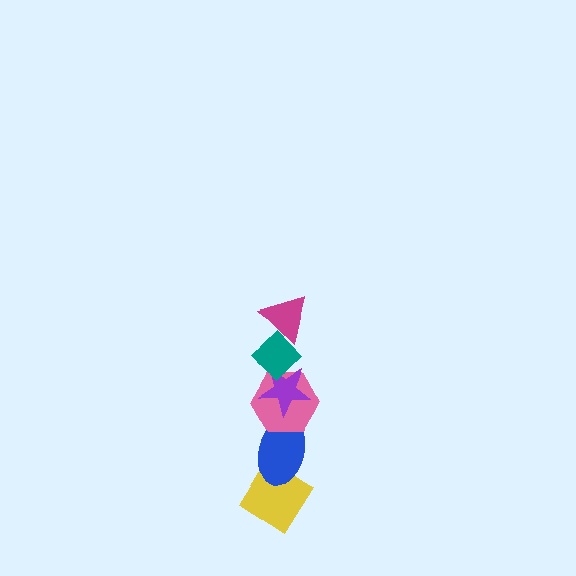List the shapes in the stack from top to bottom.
From top to bottom: the magenta triangle, the teal diamond, the purple star, the pink hexagon, the blue ellipse, the yellow diamond.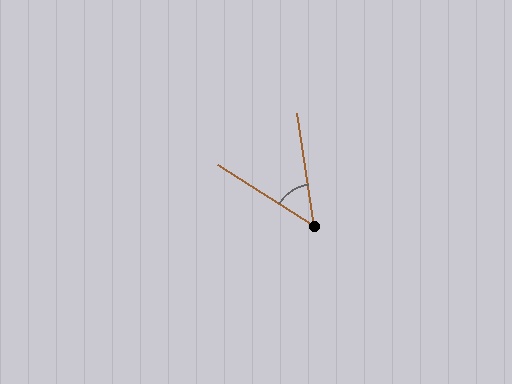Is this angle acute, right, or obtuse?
It is acute.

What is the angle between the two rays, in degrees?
Approximately 49 degrees.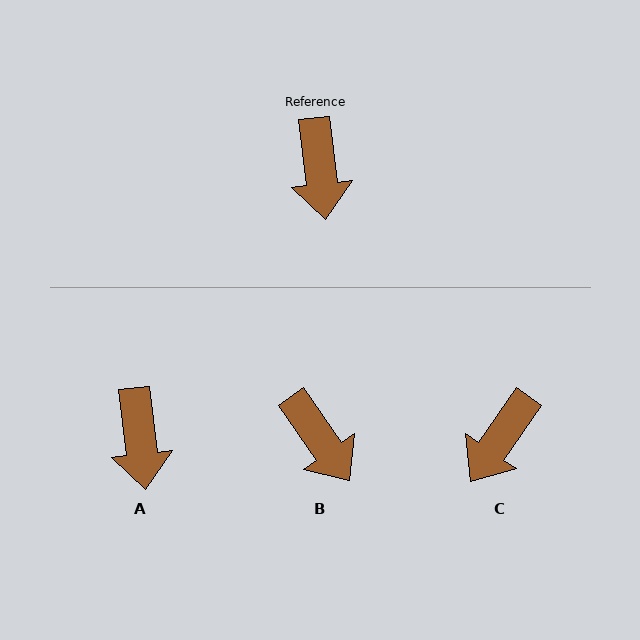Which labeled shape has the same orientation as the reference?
A.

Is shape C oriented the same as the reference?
No, it is off by about 41 degrees.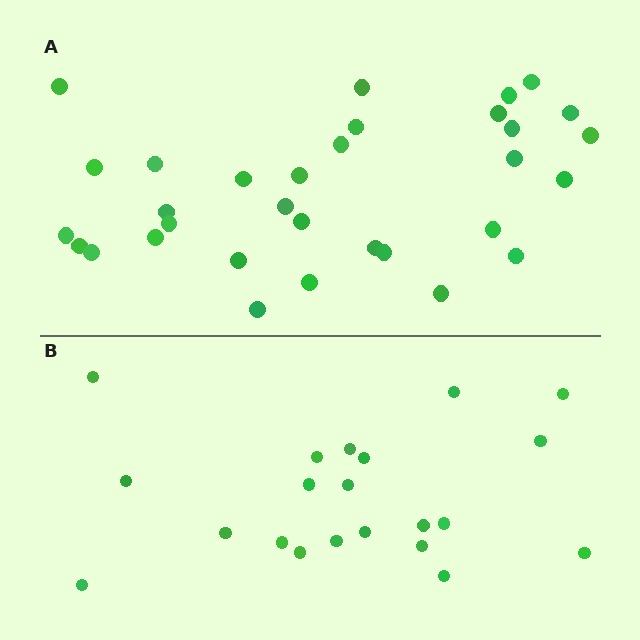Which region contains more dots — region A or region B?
Region A (the top region) has more dots.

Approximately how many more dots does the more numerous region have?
Region A has roughly 12 or so more dots than region B.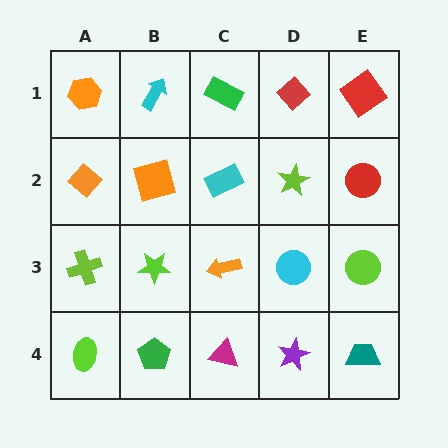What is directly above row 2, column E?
A red diamond.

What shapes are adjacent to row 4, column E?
A lime circle (row 3, column E), a purple star (row 4, column D).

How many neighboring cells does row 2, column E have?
3.